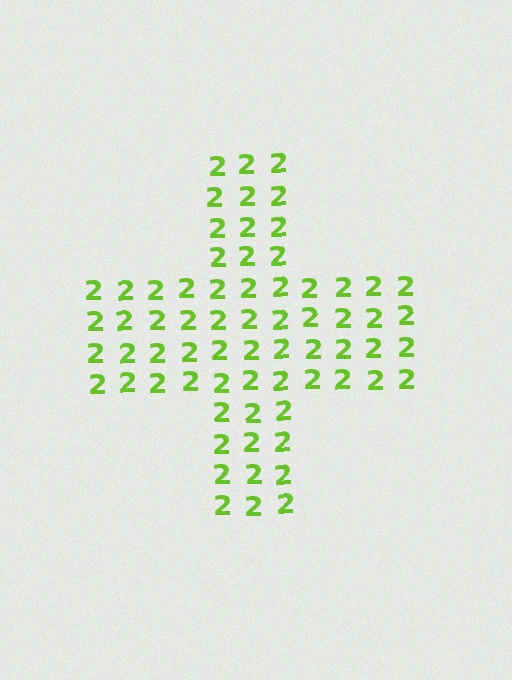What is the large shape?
The large shape is a cross.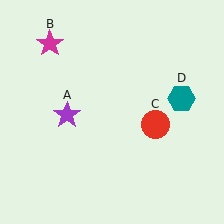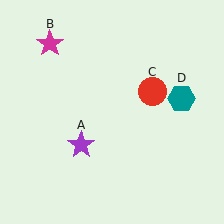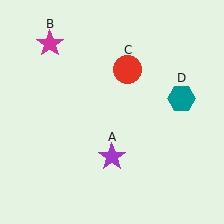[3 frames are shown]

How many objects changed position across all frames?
2 objects changed position: purple star (object A), red circle (object C).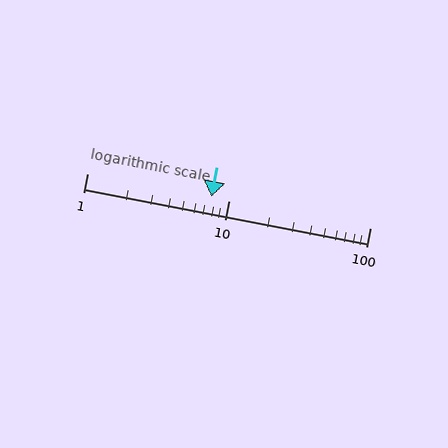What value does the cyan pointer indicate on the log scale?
The pointer indicates approximately 7.5.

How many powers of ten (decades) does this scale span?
The scale spans 2 decades, from 1 to 100.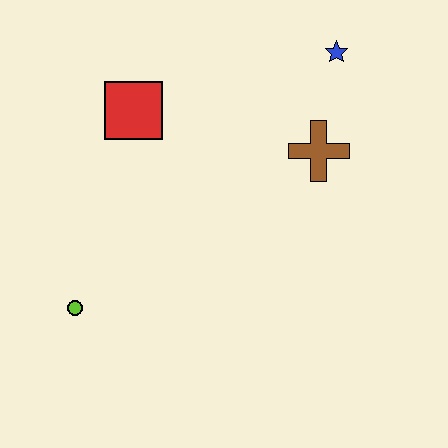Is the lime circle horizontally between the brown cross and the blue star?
No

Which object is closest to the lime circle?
The red square is closest to the lime circle.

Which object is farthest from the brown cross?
The lime circle is farthest from the brown cross.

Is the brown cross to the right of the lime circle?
Yes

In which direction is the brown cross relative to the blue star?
The brown cross is below the blue star.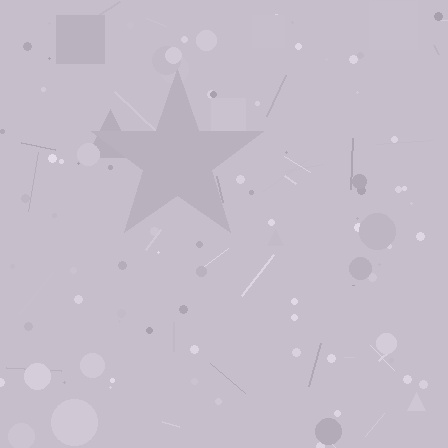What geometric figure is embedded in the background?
A star is embedded in the background.